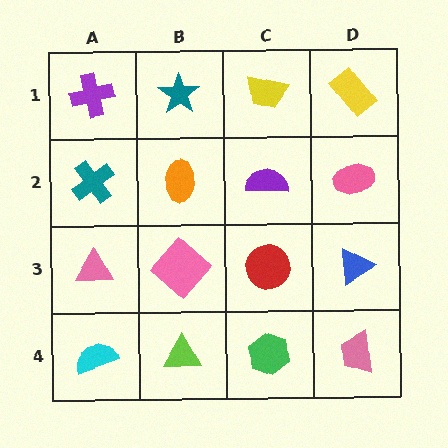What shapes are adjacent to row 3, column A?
A teal cross (row 2, column A), a cyan semicircle (row 4, column A), a pink diamond (row 3, column B).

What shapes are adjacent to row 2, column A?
A purple cross (row 1, column A), a pink triangle (row 3, column A), an orange ellipse (row 2, column B).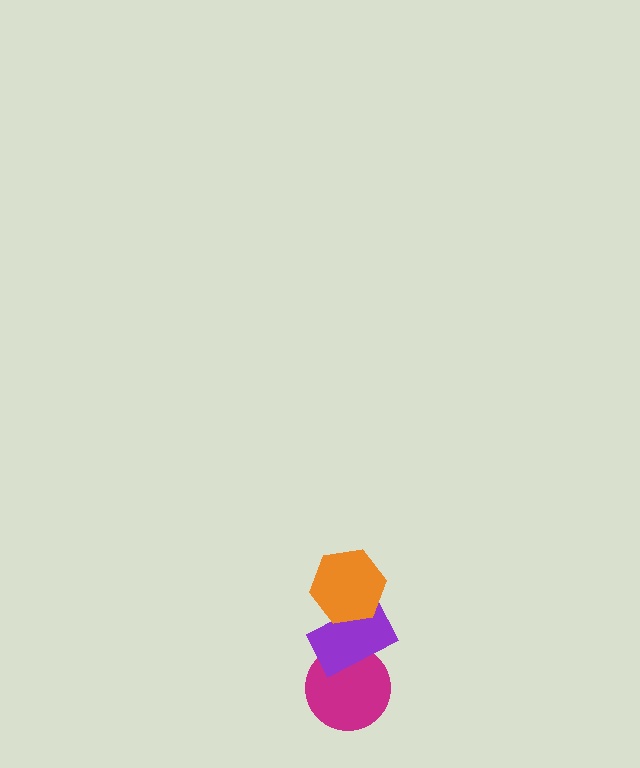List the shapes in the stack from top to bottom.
From top to bottom: the orange hexagon, the purple rectangle, the magenta circle.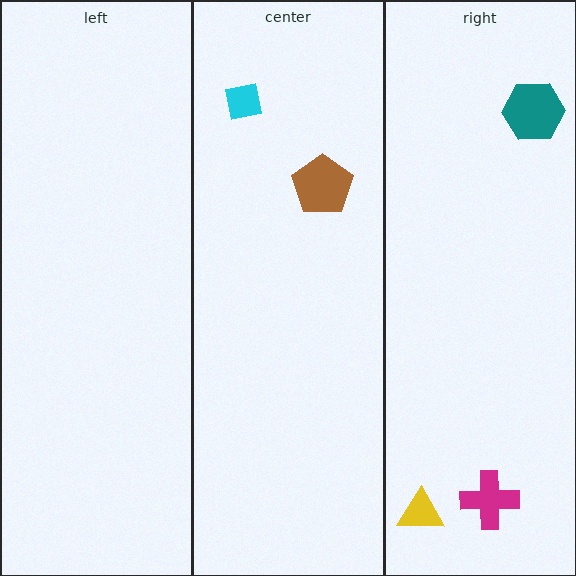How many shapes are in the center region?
2.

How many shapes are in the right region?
3.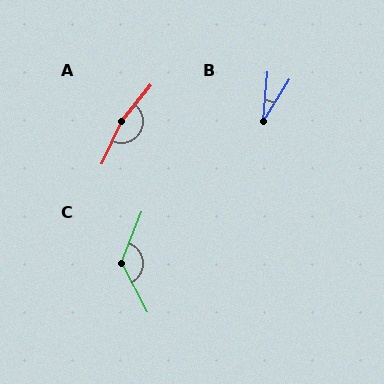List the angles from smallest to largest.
B (26°), C (131°), A (166°).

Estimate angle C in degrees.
Approximately 131 degrees.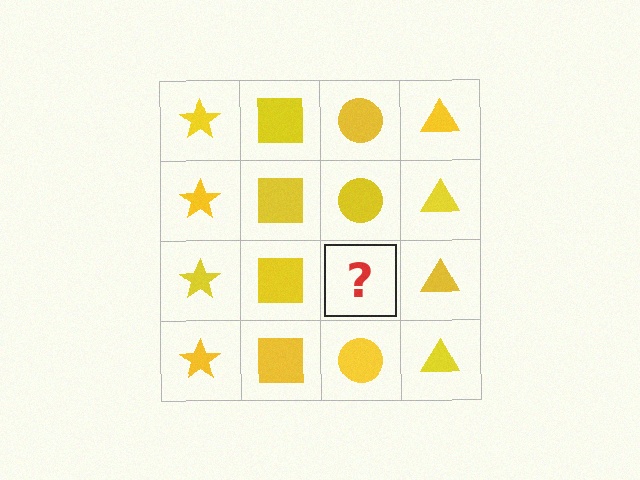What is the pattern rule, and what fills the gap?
The rule is that each column has a consistent shape. The gap should be filled with a yellow circle.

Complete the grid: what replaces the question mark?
The question mark should be replaced with a yellow circle.